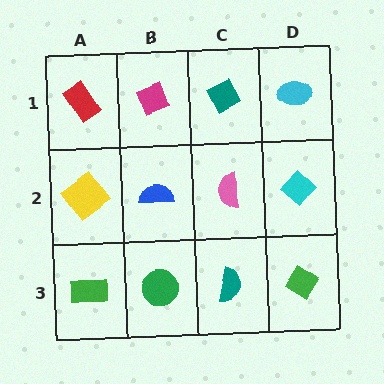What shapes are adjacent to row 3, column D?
A cyan diamond (row 2, column D), a teal semicircle (row 3, column C).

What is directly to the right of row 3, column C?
A green diamond.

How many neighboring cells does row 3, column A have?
2.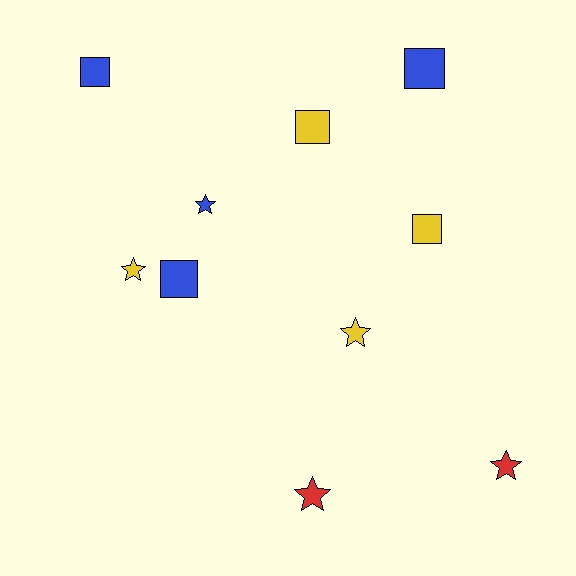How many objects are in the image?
There are 10 objects.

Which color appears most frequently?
Blue, with 4 objects.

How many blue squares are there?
There are 3 blue squares.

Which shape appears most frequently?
Star, with 5 objects.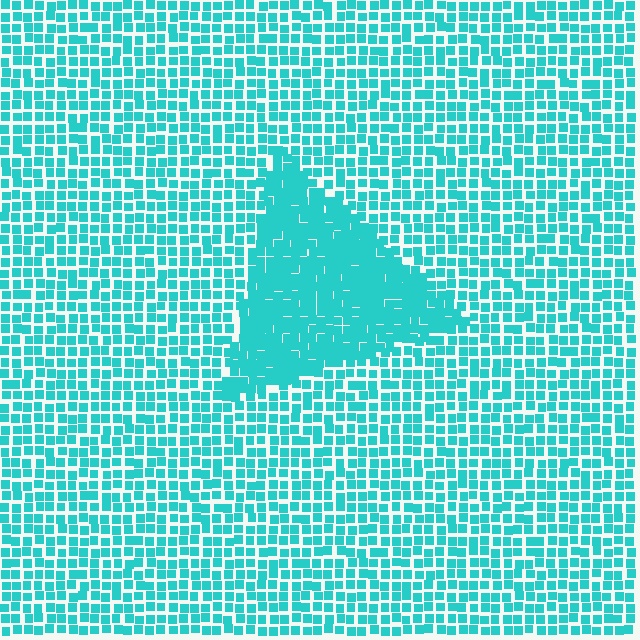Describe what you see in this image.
The image contains small cyan elements arranged at two different densities. A triangle-shaped region is visible where the elements are more densely packed than the surrounding area.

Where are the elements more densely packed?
The elements are more densely packed inside the triangle boundary.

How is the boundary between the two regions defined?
The boundary is defined by a change in element density (approximately 1.7x ratio). All elements are the same color, size, and shape.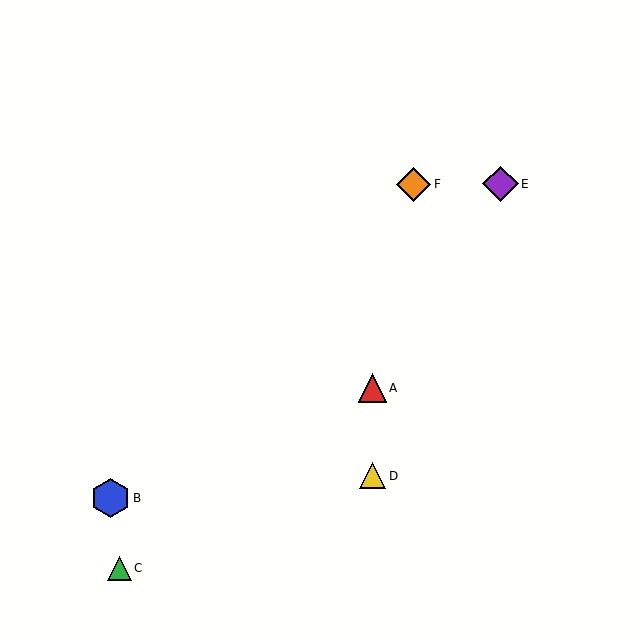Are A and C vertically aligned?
No, A is at x≈372 and C is at x≈120.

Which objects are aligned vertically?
Objects A, D are aligned vertically.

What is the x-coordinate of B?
Object B is at x≈110.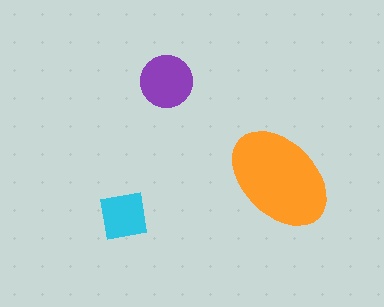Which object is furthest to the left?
The cyan square is leftmost.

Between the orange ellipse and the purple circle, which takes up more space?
The orange ellipse.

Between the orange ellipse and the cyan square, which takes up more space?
The orange ellipse.